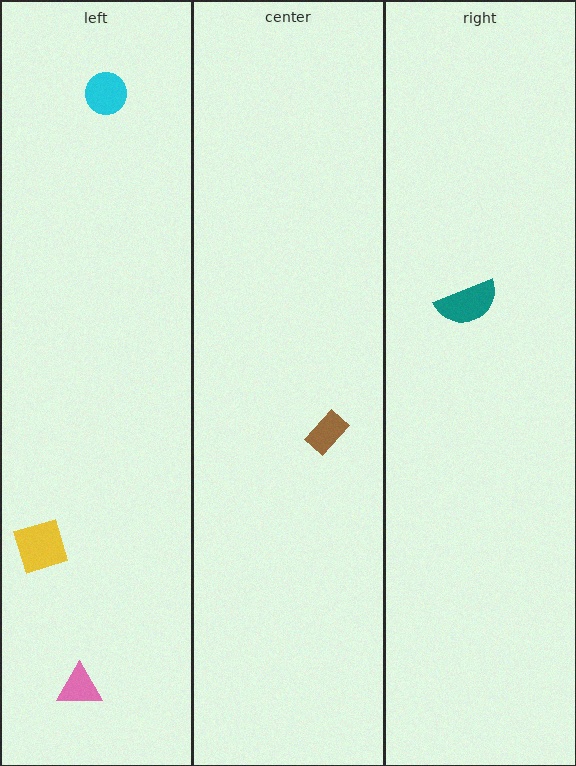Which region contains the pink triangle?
The left region.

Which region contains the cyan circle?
The left region.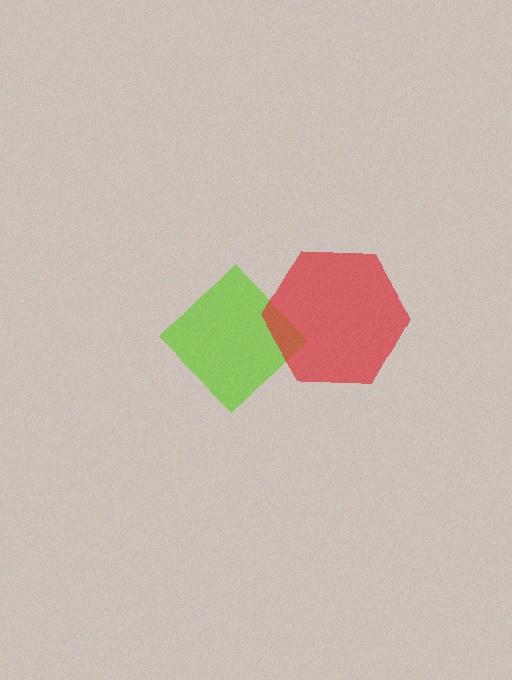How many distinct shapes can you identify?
There are 2 distinct shapes: a lime diamond, a red hexagon.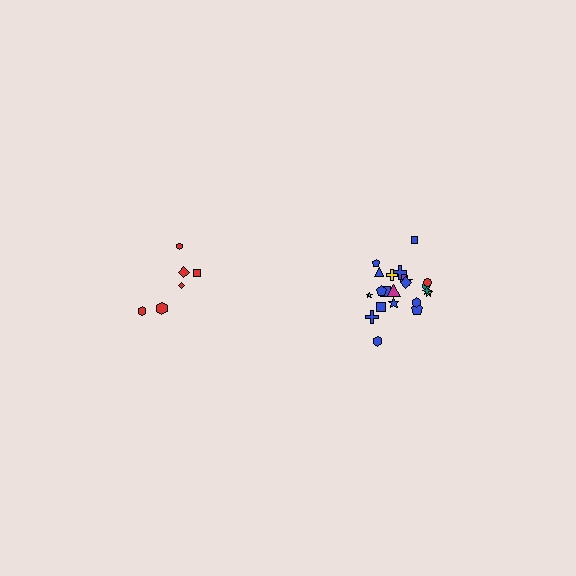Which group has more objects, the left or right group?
The right group.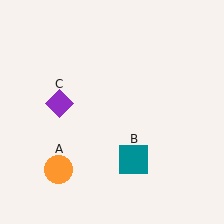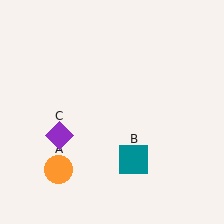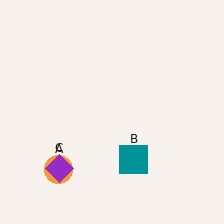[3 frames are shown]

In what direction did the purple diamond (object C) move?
The purple diamond (object C) moved down.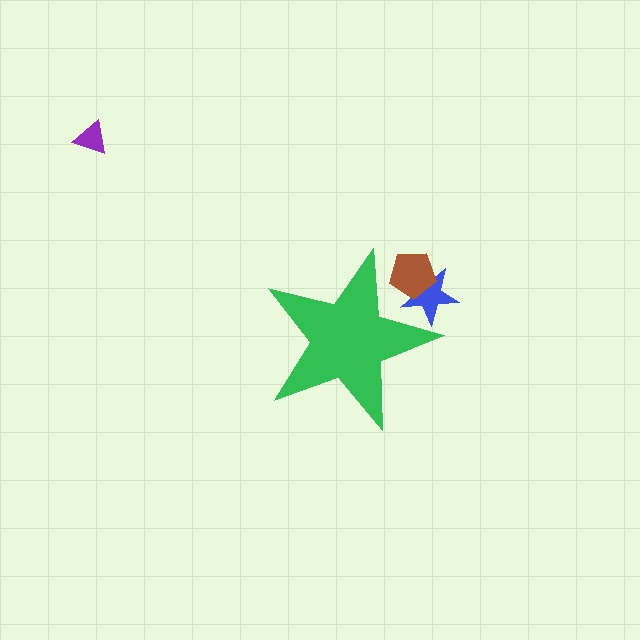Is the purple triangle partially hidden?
No, the purple triangle is fully visible.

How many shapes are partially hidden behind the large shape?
2 shapes are partially hidden.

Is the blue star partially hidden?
Yes, the blue star is partially hidden behind the green star.